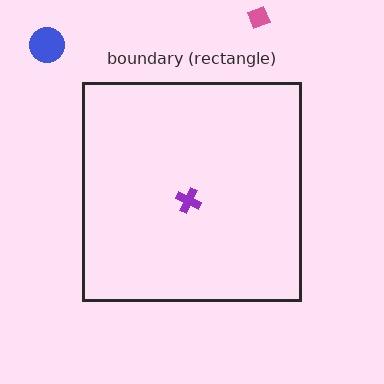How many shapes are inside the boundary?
1 inside, 2 outside.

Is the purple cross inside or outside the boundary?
Inside.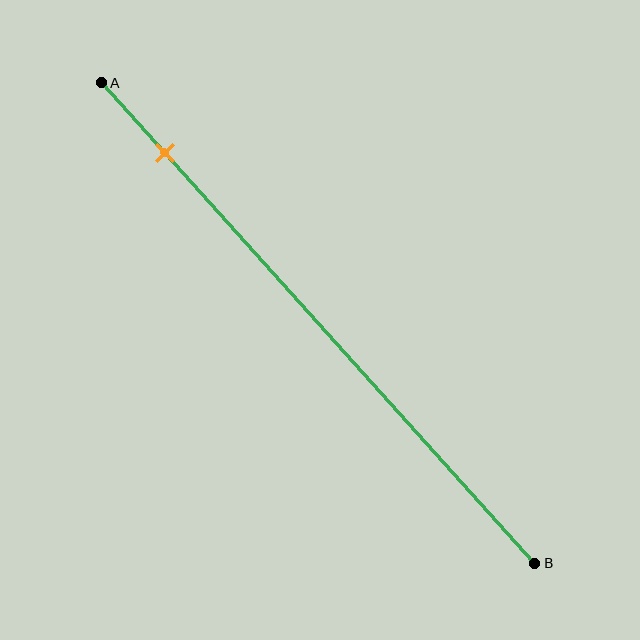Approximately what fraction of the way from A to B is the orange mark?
The orange mark is approximately 15% of the way from A to B.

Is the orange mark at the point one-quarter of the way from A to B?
No, the mark is at about 15% from A, not at the 25% one-quarter point.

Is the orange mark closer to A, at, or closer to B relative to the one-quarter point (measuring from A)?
The orange mark is closer to point A than the one-quarter point of segment AB.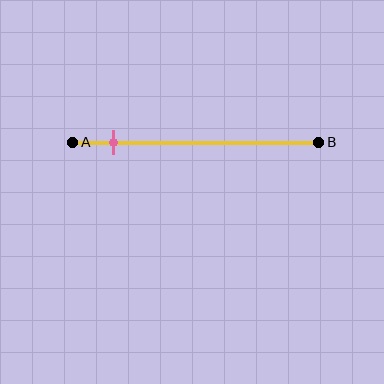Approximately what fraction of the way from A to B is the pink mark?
The pink mark is approximately 15% of the way from A to B.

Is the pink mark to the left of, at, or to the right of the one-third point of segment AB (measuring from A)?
The pink mark is to the left of the one-third point of segment AB.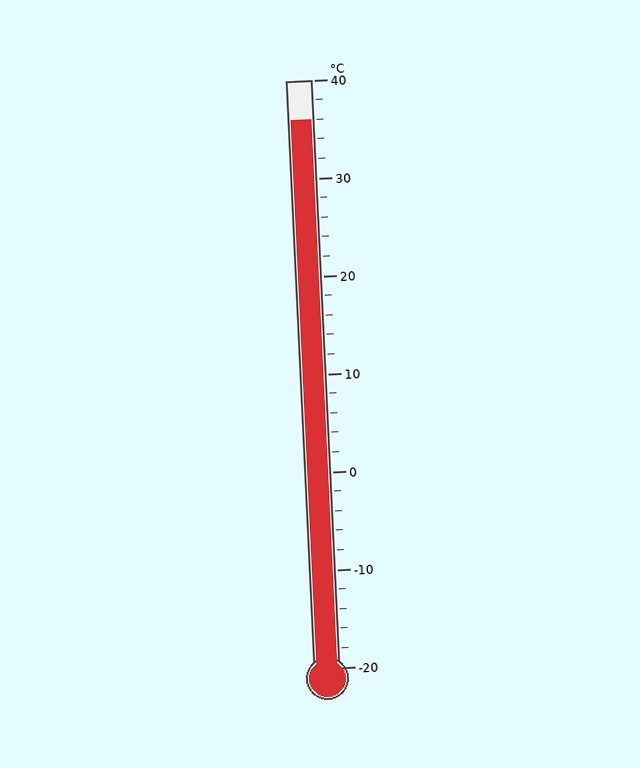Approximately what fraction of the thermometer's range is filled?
The thermometer is filled to approximately 95% of its range.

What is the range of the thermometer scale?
The thermometer scale ranges from -20°C to 40°C.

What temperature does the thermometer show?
The thermometer shows approximately 36°C.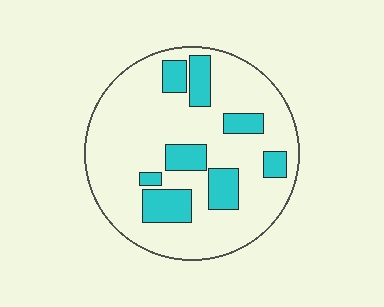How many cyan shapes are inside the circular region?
8.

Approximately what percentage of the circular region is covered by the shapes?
Approximately 20%.